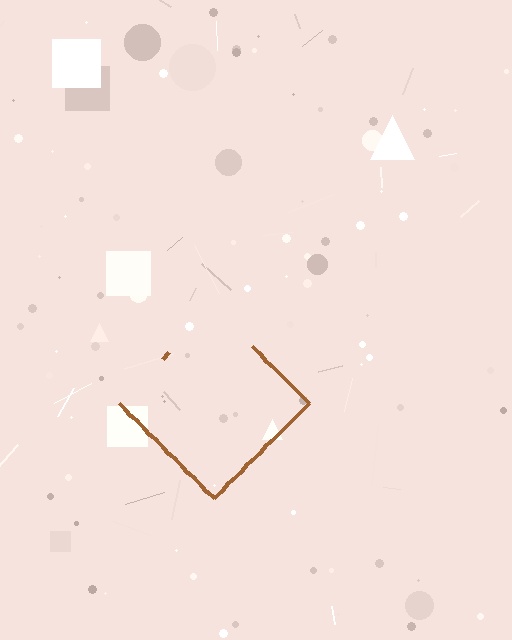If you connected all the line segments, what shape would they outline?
They would outline a diamond.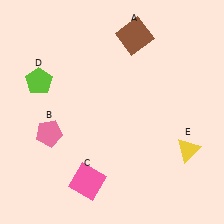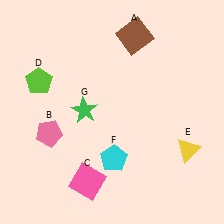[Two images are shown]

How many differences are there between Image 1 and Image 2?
There are 2 differences between the two images.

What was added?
A cyan pentagon (F), a green star (G) were added in Image 2.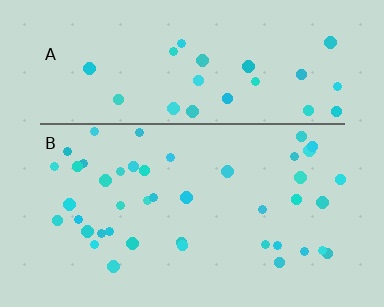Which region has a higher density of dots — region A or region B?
B (the bottom).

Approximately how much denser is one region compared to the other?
Approximately 1.5× — region B over region A.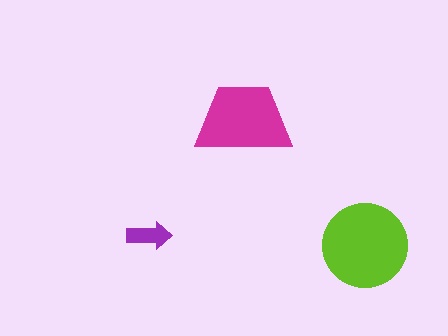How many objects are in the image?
There are 3 objects in the image.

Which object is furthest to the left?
The purple arrow is leftmost.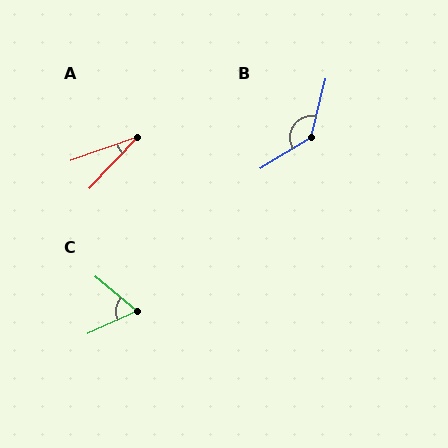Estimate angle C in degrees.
Approximately 64 degrees.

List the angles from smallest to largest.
A (27°), C (64°), B (135°).